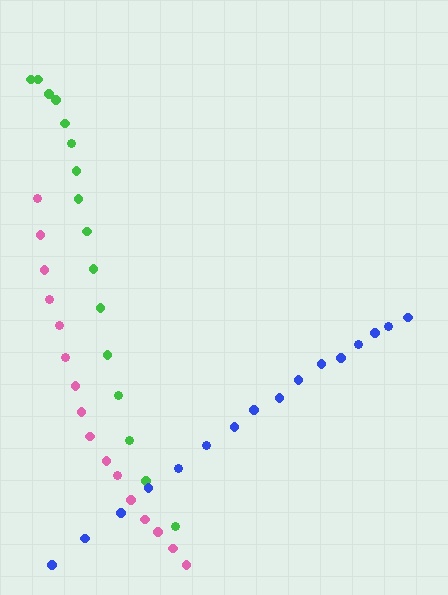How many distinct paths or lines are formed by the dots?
There are 3 distinct paths.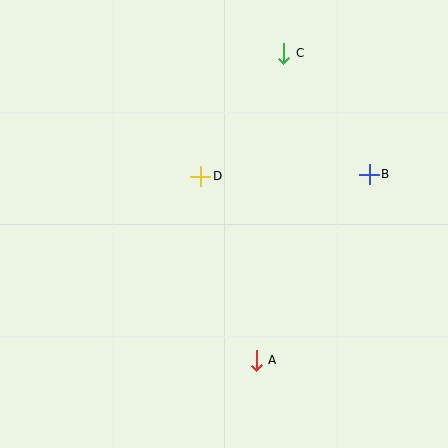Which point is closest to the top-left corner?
Point D is closest to the top-left corner.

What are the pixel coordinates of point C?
Point C is at (284, 53).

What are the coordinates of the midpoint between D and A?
The midpoint between D and A is at (229, 268).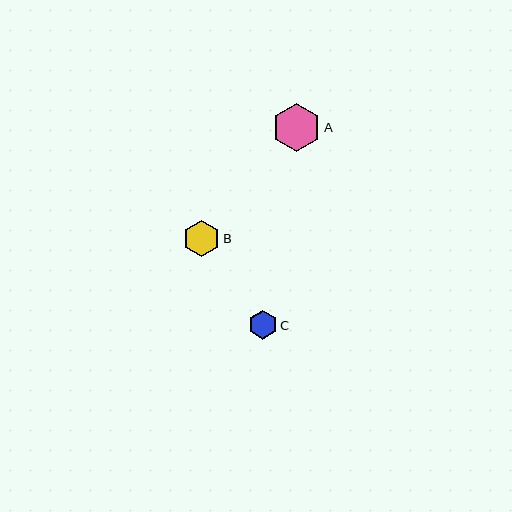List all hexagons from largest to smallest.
From largest to smallest: A, B, C.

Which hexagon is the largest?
Hexagon A is the largest with a size of approximately 49 pixels.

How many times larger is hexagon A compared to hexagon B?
Hexagon A is approximately 1.3 times the size of hexagon B.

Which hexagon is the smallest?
Hexagon C is the smallest with a size of approximately 29 pixels.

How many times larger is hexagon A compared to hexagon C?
Hexagon A is approximately 1.7 times the size of hexagon C.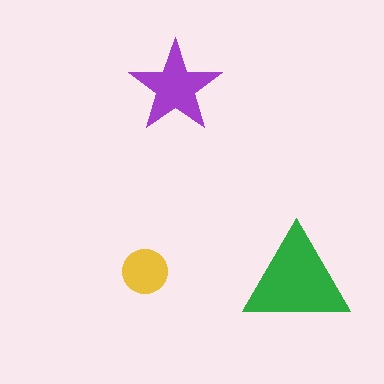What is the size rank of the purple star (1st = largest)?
2nd.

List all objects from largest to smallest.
The green triangle, the purple star, the yellow circle.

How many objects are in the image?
There are 3 objects in the image.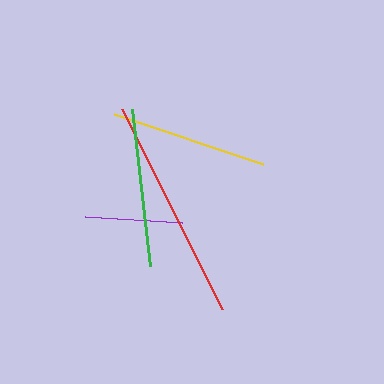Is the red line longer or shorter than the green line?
The red line is longer than the green line.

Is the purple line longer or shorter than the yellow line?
The yellow line is longer than the purple line.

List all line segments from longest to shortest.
From longest to shortest: red, green, yellow, purple.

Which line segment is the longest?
The red line is the longest at approximately 223 pixels.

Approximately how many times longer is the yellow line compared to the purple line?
The yellow line is approximately 1.6 times the length of the purple line.